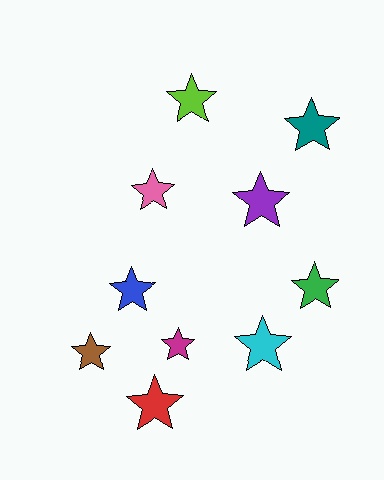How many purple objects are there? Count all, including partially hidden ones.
There is 1 purple object.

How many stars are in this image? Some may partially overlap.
There are 10 stars.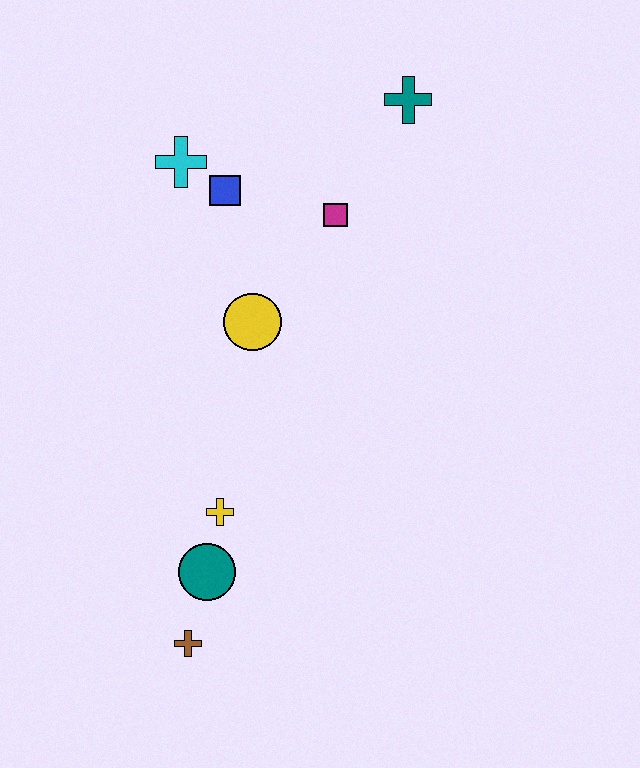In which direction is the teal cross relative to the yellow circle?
The teal cross is above the yellow circle.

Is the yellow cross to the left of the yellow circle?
Yes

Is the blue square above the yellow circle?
Yes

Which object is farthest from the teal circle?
The teal cross is farthest from the teal circle.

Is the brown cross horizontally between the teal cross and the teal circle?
No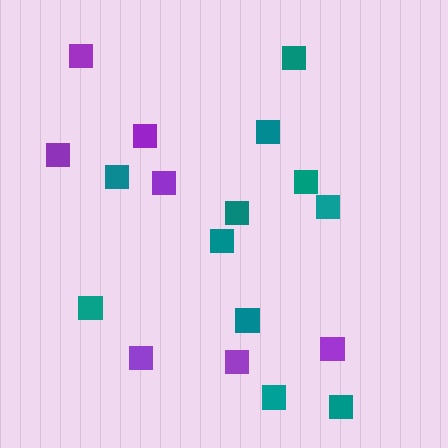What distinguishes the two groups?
There are 2 groups: one group of purple squares (7) and one group of teal squares (11).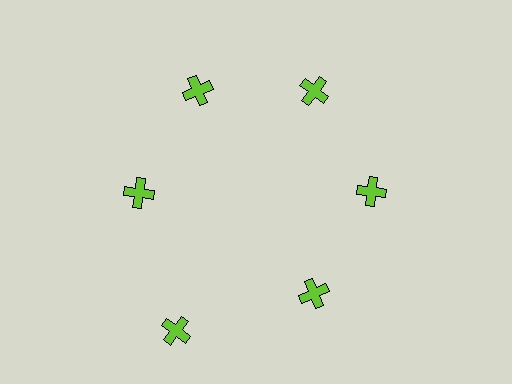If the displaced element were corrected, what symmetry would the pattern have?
It would have 6-fold rotational symmetry — the pattern would map onto itself every 60 degrees.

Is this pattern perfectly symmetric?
No. The 6 lime crosses are arranged in a ring, but one element near the 7 o'clock position is pushed outward from the center, breaking the 6-fold rotational symmetry.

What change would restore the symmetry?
The symmetry would be restored by moving it inward, back onto the ring so that all 6 crosses sit at equal angles and equal distance from the center.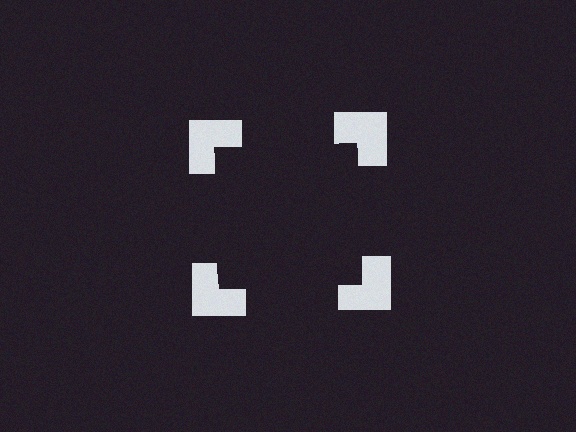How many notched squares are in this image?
There are 4 — one at each vertex of the illusory square.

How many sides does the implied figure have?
4 sides.